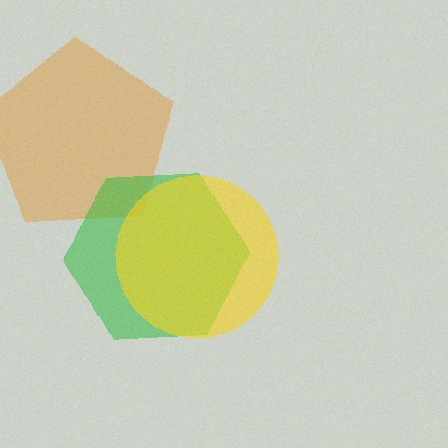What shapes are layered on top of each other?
The layered shapes are: an orange pentagon, a green hexagon, a yellow circle.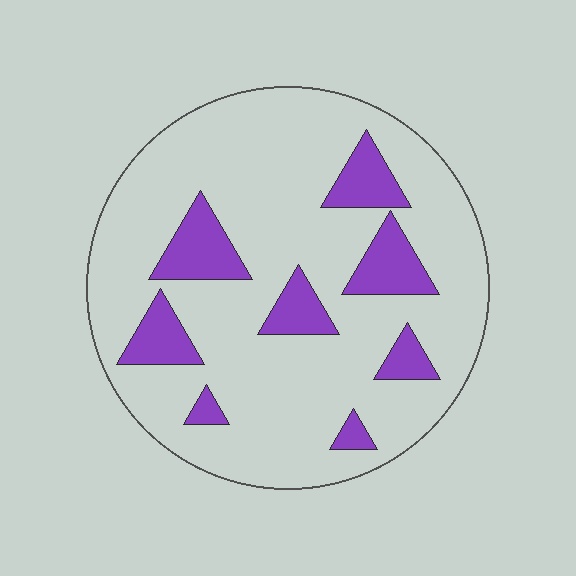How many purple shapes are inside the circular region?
8.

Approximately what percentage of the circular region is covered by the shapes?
Approximately 20%.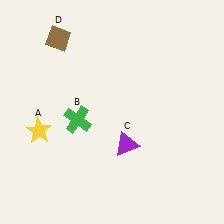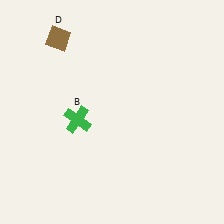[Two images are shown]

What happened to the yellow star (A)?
The yellow star (A) was removed in Image 2. It was in the bottom-left area of Image 1.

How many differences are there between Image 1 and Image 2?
There are 2 differences between the two images.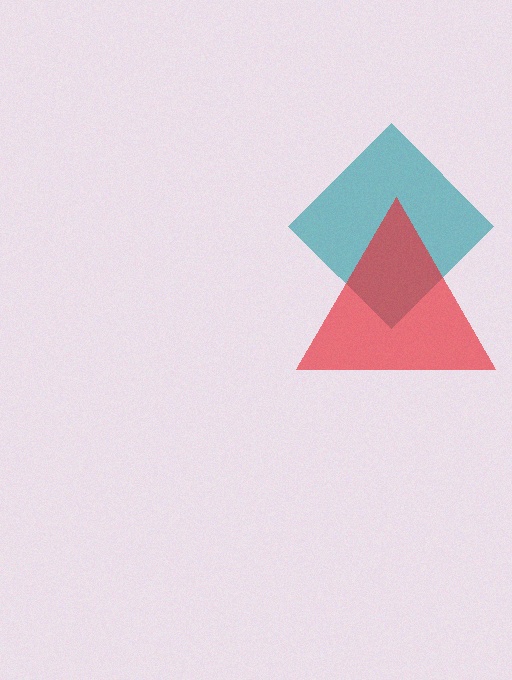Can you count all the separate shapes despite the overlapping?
Yes, there are 2 separate shapes.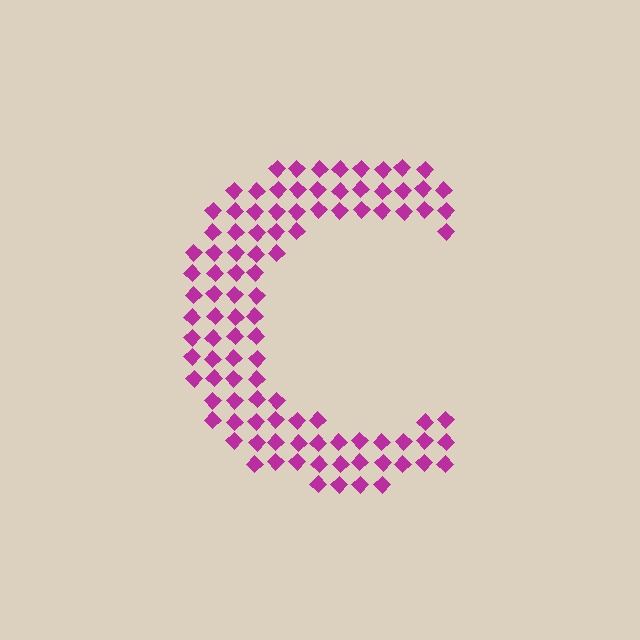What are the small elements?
The small elements are diamonds.